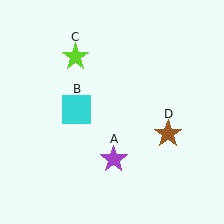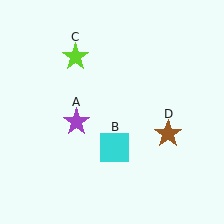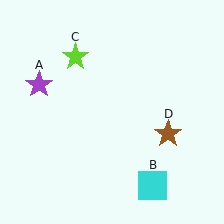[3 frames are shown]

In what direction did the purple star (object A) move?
The purple star (object A) moved up and to the left.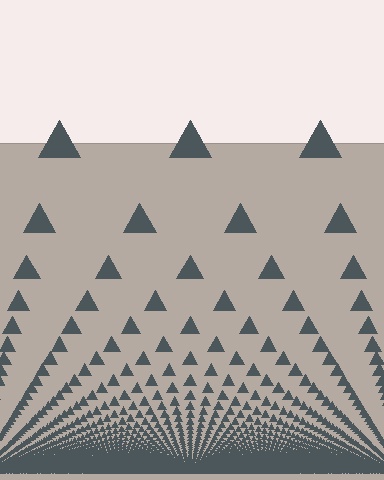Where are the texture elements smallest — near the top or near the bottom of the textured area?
Near the bottom.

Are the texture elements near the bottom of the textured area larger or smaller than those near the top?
Smaller. The gradient is inverted — elements near the bottom are smaller and denser.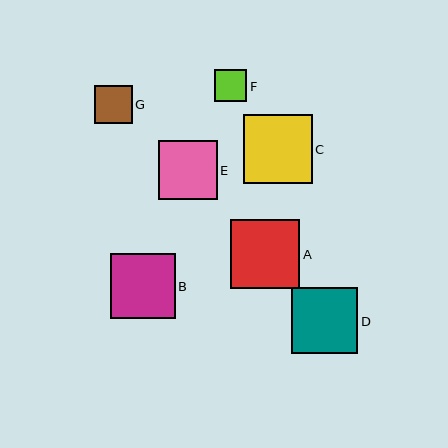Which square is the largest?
Square A is the largest with a size of approximately 70 pixels.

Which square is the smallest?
Square F is the smallest with a size of approximately 32 pixels.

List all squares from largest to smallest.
From largest to smallest: A, C, D, B, E, G, F.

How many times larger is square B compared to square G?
Square B is approximately 1.7 times the size of square G.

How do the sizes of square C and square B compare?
Square C and square B are approximately the same size.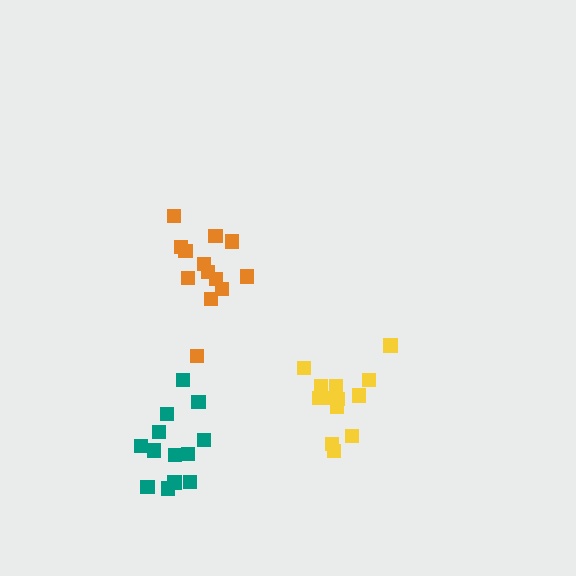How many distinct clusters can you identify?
There are 3 distinct clusters.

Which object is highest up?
The orange cluster is topmost.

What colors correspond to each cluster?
The clusters are colored: teal, orange, yellow.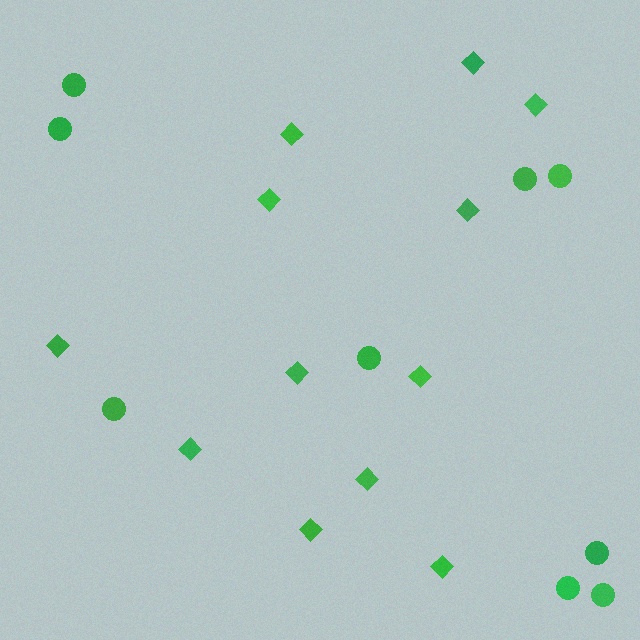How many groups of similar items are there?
There are 2 groups: one group of diamonds (12) and one group of circles (9).